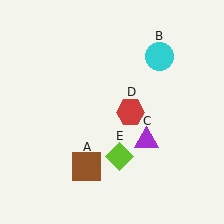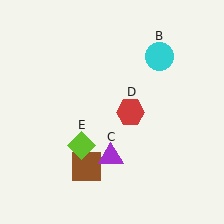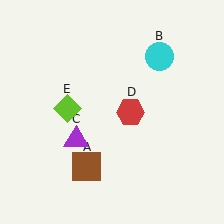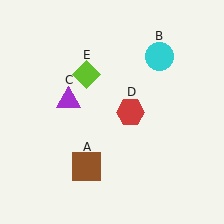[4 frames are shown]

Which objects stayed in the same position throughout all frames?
Brown square (object A) and cyan circle (object B) and red hexagon (object D) remained stationary.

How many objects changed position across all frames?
2 objects changed position: purple triangle (object C), lime diamond (object E).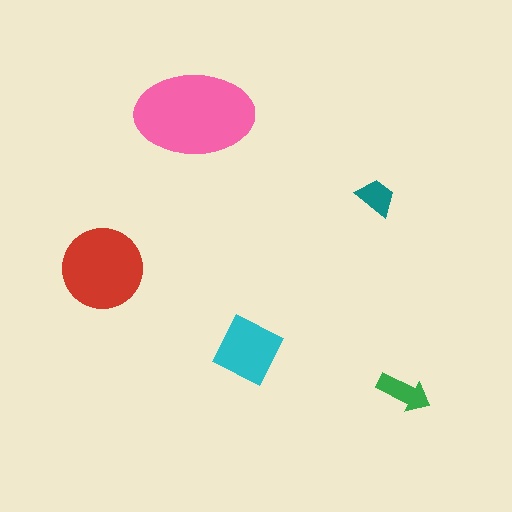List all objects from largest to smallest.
The pink ellipse, the red circle, the cyan diamond, the green arrow, the teal trapezoid.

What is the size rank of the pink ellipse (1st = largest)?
1st.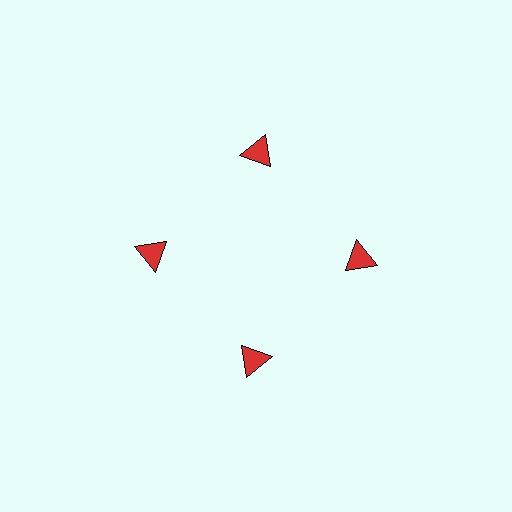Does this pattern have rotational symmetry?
Yes, this pattern has 4-fold rotational symmetry. It looks the same after rotating 90 degrees around the center.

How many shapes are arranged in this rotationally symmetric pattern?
There are 4 shapes, arranged in 4 groups of 1.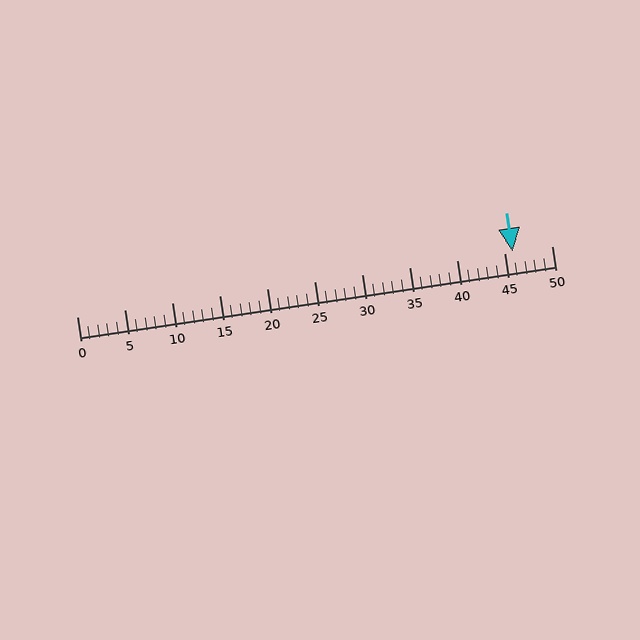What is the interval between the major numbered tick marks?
The major tick marks are spaced 5 units apart.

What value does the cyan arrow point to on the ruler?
The cyan arrow points to approximately 46.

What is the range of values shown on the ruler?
The ruler shows values from 0 to 50.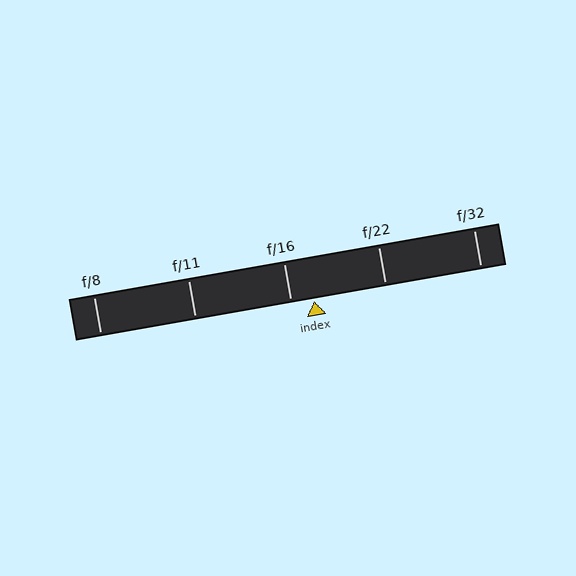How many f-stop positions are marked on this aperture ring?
There are 5 f-stop positions marked.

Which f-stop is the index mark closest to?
The index mark is closest to f/16.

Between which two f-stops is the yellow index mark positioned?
The index mark is between f/16 and f/22.